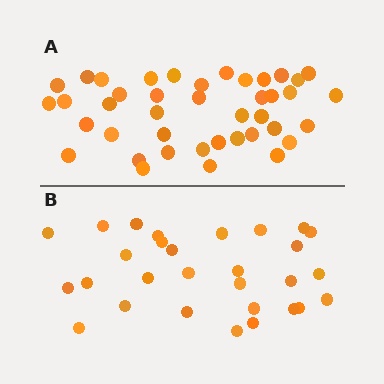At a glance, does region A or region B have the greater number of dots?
Region A (the top region) has more dots.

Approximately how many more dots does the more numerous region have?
Region A has roughly 12 or so more dots than region B.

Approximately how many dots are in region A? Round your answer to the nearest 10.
About 40 dots. (The exact count is 41, which rounds to 40.)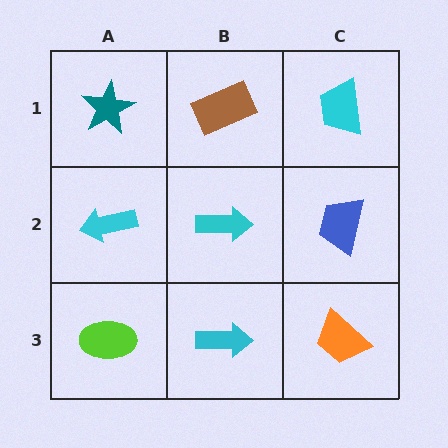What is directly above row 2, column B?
A brown rectangle.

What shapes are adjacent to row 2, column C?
A cyan trapezoid (row 1, column C), an orange trapezoid (row 3, column C), a cyan arrow (row 2, column B).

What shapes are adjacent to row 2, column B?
A brown rectangle (row 1, column B), a cyan arrow (row 3, column B), a cyan arrow (row 2, column A), a blue trapezoid (row 2, column C).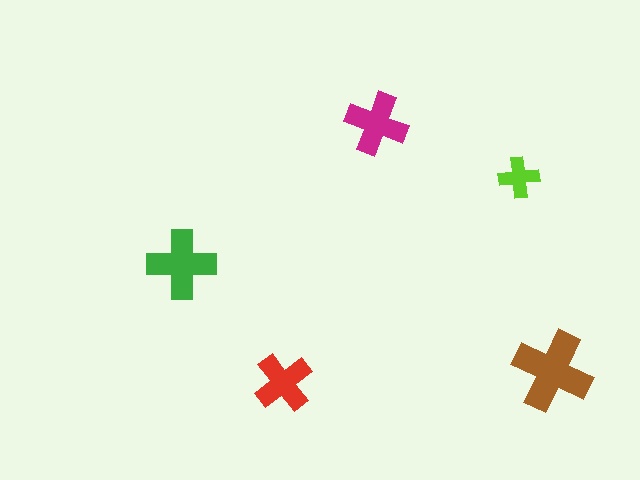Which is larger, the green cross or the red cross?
The green one.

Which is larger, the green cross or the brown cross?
The brown one.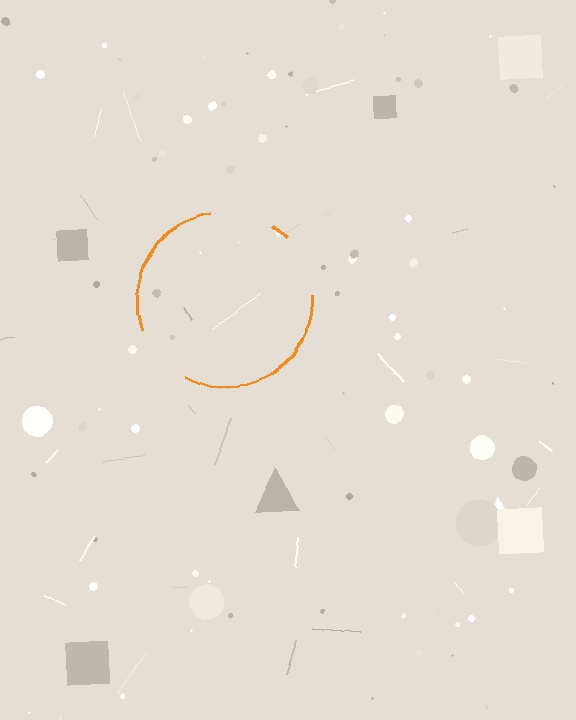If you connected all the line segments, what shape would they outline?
They would outline a circle.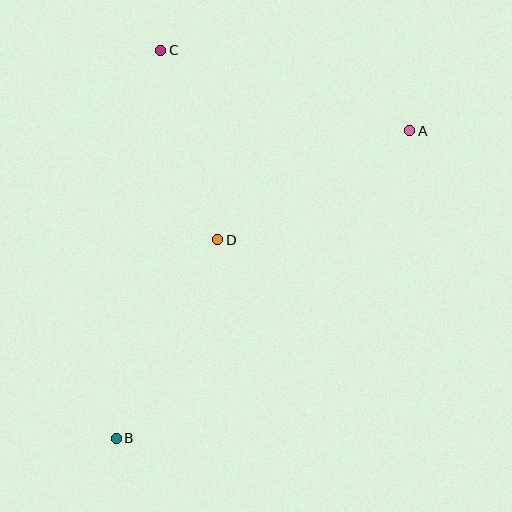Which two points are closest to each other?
Points C and D are closest to each other.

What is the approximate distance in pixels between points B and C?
The distance between B and C is approximately 391 pixels.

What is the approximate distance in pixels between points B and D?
The distance between B and D is approximately 223 pixels.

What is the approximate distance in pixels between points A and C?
The distance between A and C is approximately 262 pixels.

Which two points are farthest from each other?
Points A and B are farthest from each other.